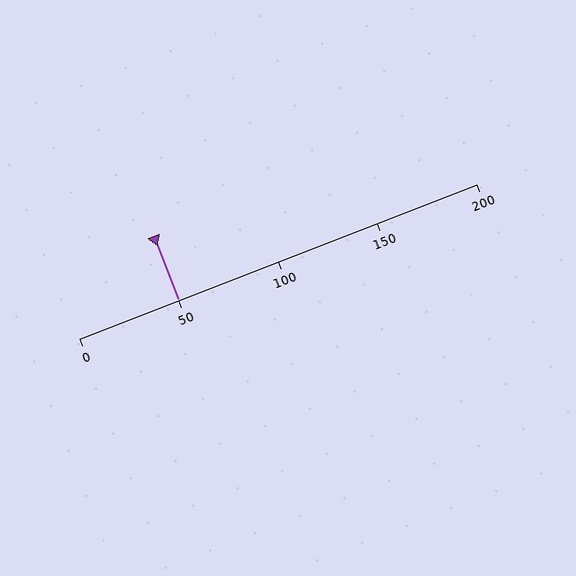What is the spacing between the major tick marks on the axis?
The major ticks are spaced 50 apart.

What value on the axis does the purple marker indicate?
The marker indicates approximately 50.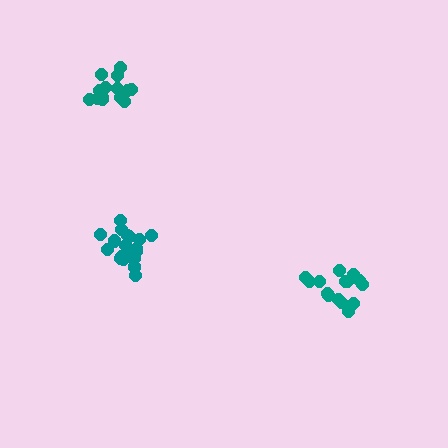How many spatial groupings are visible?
There are 3 spatial groupings.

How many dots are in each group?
Group 1: 21 dots, Group 2: 15 dots, Group 3: 15 dots (51 total).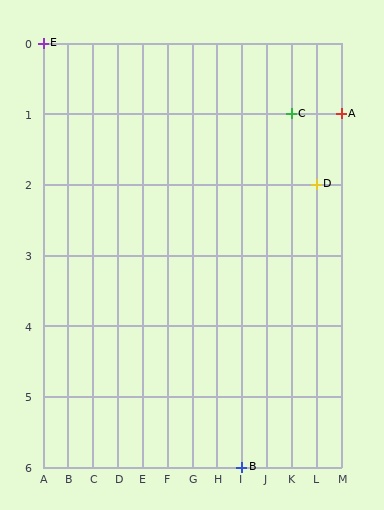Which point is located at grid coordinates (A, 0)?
Point E is at (A, 0).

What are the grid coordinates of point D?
Point D is at grid coordinates (L, 2).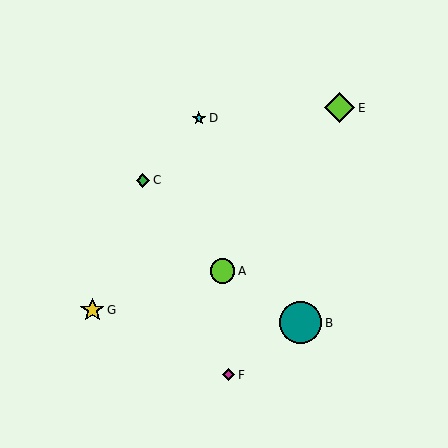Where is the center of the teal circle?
The center of the teal circle is at (301, 323).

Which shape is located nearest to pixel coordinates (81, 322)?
The yellow star (labeled G) at (92, 310) is nearest to that location.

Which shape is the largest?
The teal circle (labeled B) is the largest.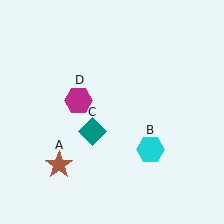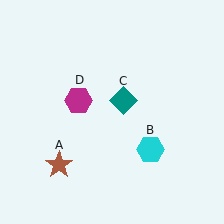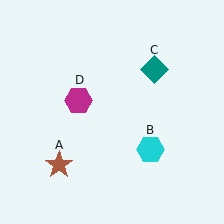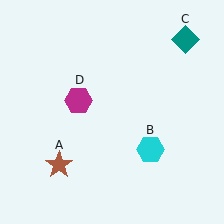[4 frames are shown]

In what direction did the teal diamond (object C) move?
The teal diamond (object C) moved up and to the right.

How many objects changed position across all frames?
1 object changed position: teal diamond (object C).